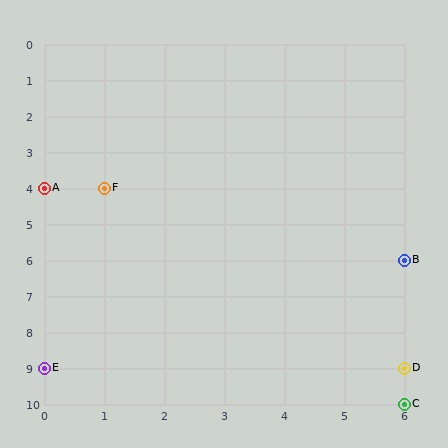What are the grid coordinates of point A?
Point A is at grid coordinates (0, 4).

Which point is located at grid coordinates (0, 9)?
Point E is at (0, 9).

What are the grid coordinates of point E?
Point E is at grid coordinates (0, 9).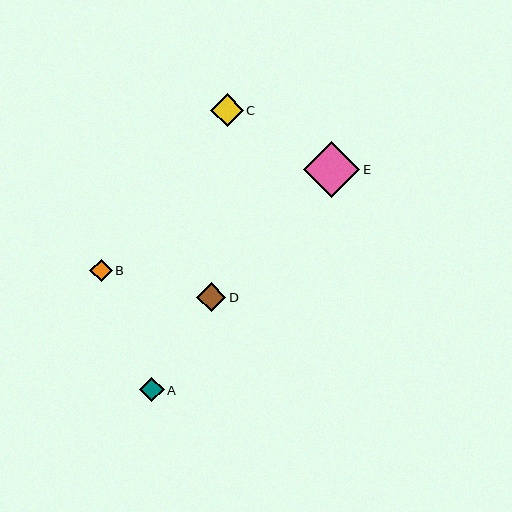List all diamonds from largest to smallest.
From largest to smallest: E, C, D, A, B.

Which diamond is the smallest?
Diamond B is the smallest with a size of approximately 22 pixels.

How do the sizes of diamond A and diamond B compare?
Diamond A and diamond B are approximately the same size.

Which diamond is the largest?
Diamond E is the largest with a size of approximately 57 pixels.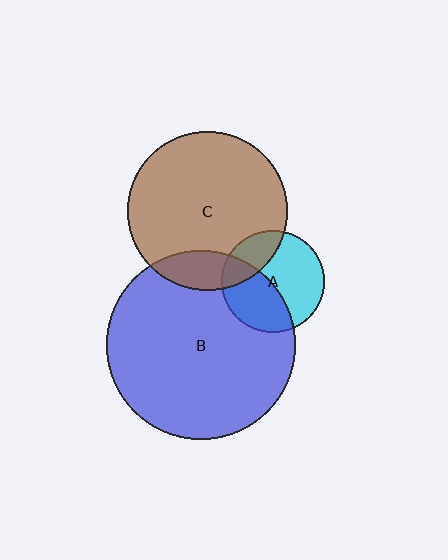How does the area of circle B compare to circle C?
Approximately 1.4 times.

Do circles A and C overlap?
Yes.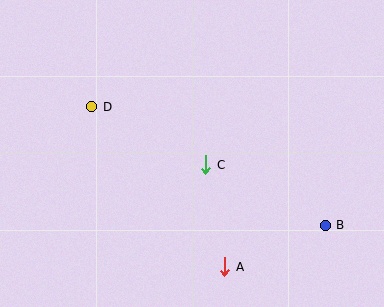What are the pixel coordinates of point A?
Point A is at (225, 267).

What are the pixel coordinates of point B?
Point B is at (325, 225).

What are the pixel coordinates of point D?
Point D is at (92, 107).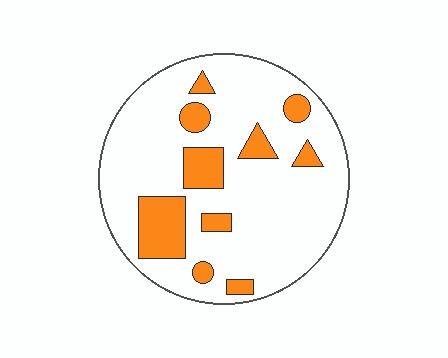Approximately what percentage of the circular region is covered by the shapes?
Approximately 20%.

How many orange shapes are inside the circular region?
10.